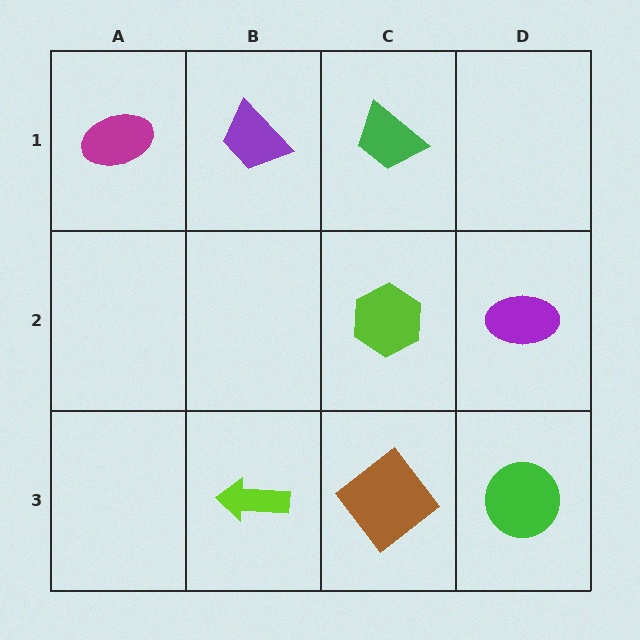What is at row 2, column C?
A lime hexagon.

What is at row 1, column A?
A magenta ellipse.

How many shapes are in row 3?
3 shapes.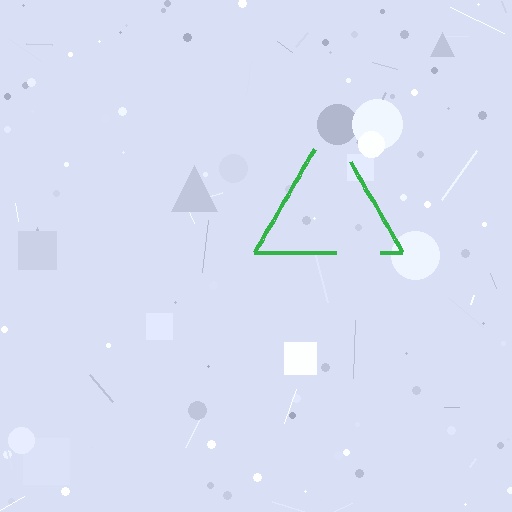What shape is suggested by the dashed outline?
The dashed outline suggests a triangle.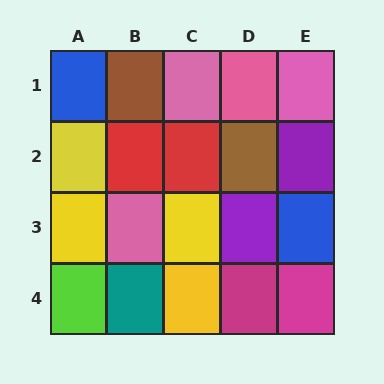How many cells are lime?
1 cell is lime.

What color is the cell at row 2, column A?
Yellow.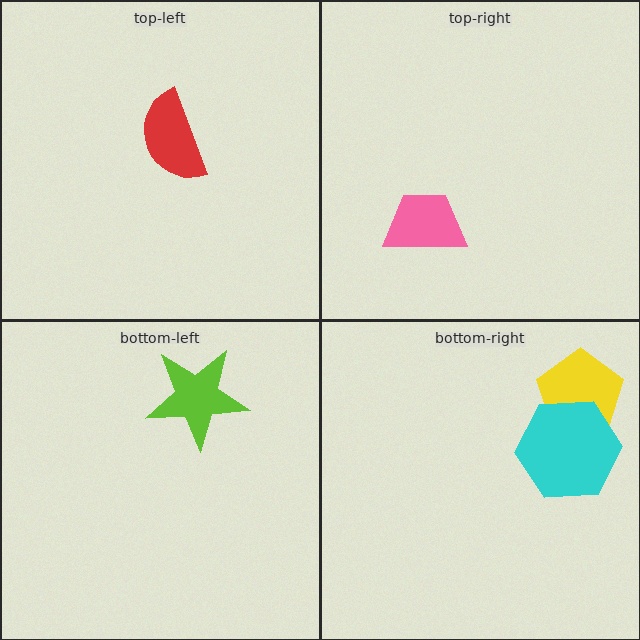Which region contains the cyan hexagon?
The bottom-right region.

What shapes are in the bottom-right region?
The yellow pentagon, the cyan hexagon.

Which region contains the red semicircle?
The top-left region.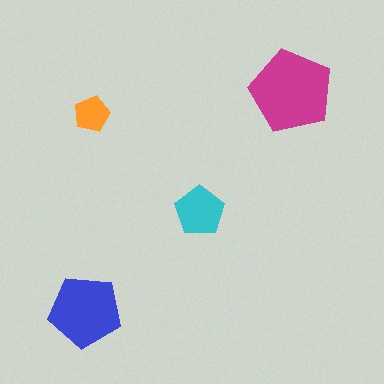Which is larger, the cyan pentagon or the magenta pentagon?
The magenta one.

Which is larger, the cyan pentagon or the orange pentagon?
The cyan one.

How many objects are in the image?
There are 4 objects in the image.